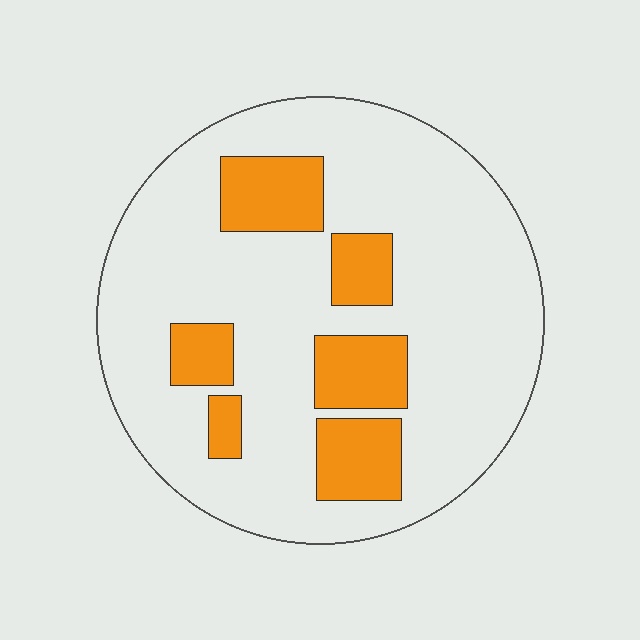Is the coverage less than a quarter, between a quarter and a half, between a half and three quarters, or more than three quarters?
Less than a quarter.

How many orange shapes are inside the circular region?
6.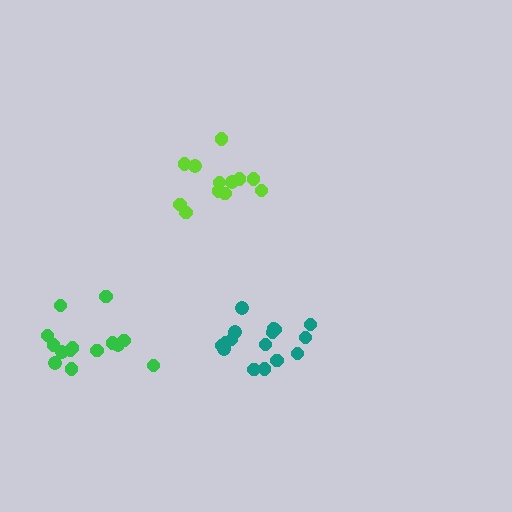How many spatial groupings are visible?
There are 3 spatial groupings.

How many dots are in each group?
Group 1: 16 dots, Group 2: 12 dots, Group 3: 14 dots (42 total).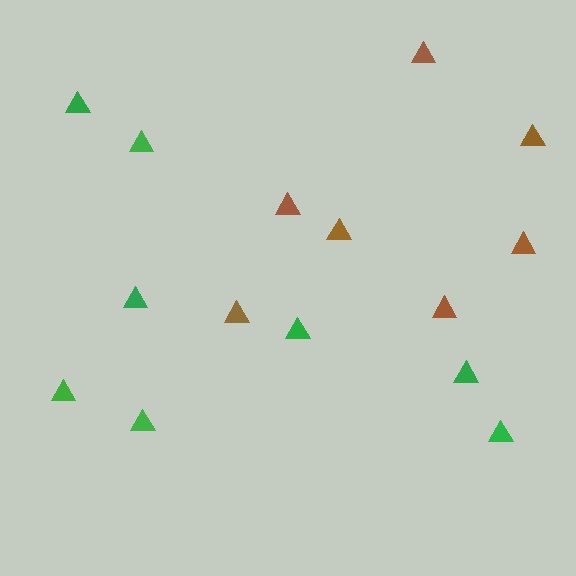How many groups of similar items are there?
There are 2 groups: one group of green triangles (8) and one group of brown triangles (7).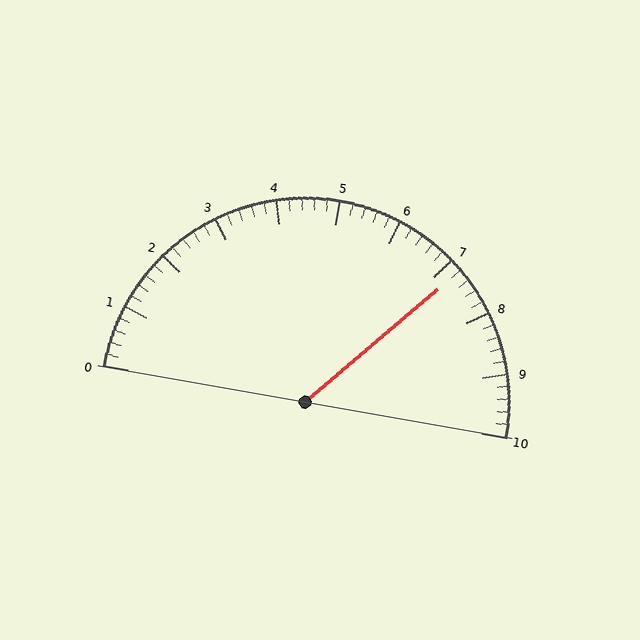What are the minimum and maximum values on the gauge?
The gauge ranges from 0 to 10.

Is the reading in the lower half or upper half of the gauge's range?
The reading is in the upper half of the range (0 to 10).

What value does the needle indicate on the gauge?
The needle indicates approximately 7.2.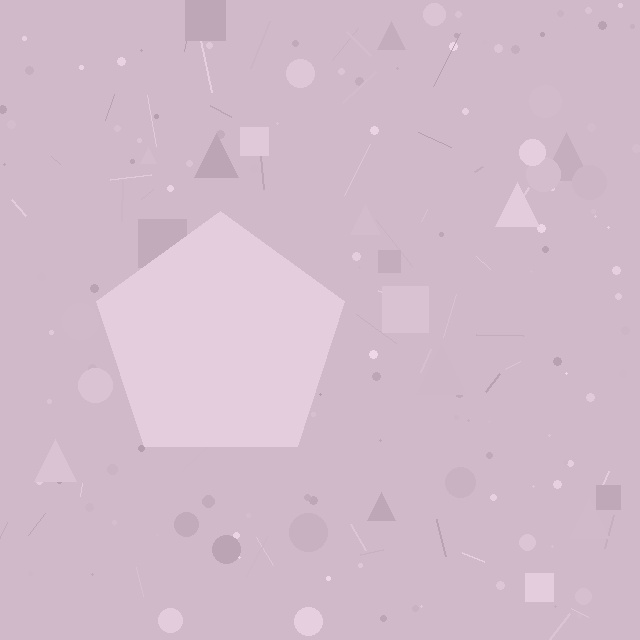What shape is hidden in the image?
A pentagon is hidden in the image.